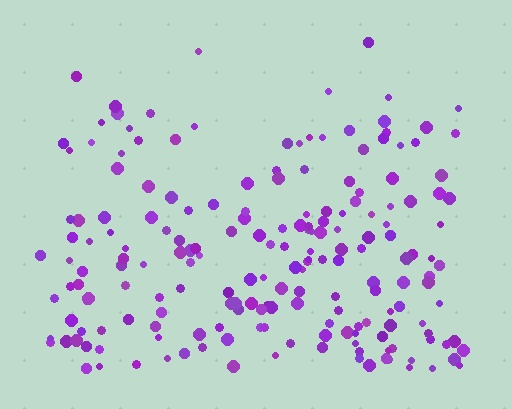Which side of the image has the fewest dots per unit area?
The top.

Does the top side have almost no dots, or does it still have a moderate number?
Still a moderate number, just noticeably fewer than the bottom.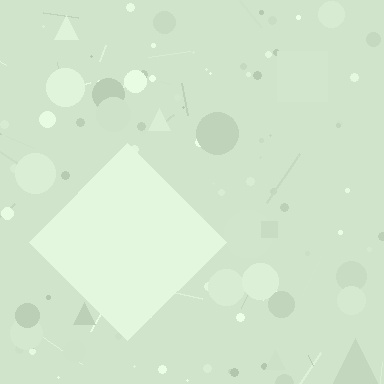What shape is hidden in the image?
A diamond is hidden in the image.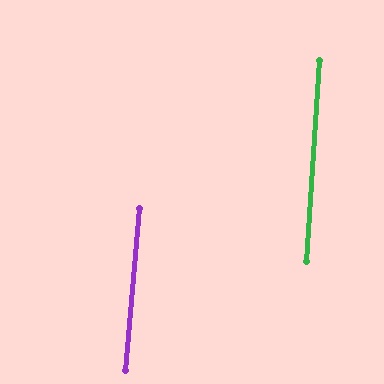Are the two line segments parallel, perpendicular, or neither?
Parallel — their directions differ by only 1.3°.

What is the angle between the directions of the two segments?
Approximately 1 degree.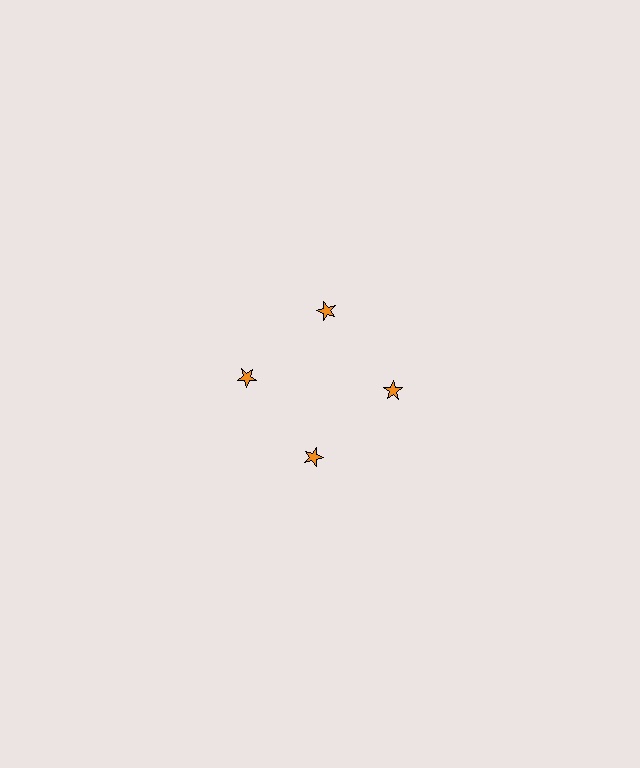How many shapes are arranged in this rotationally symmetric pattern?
There are 4 shapes, arranged in 4 groups of 1.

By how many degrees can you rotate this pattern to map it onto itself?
The pattern maps onto itself every 90 degrees of rotation.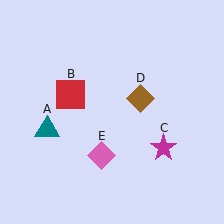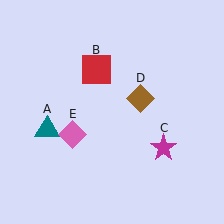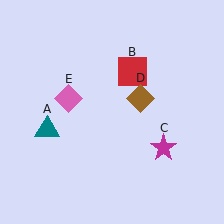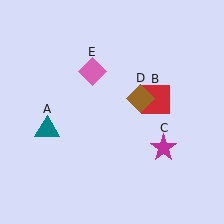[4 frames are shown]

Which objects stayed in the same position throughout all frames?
Teal triangle (object A) and magenta star (object C) and brown diamond (object D) remained stationary.